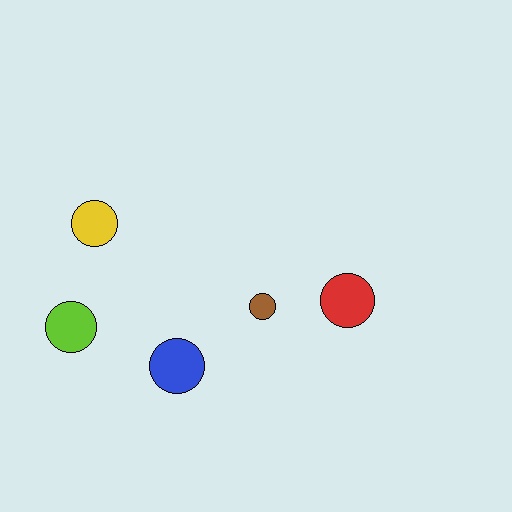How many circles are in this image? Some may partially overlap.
There are 5 circles.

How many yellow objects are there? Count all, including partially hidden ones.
There is 1 yellow object.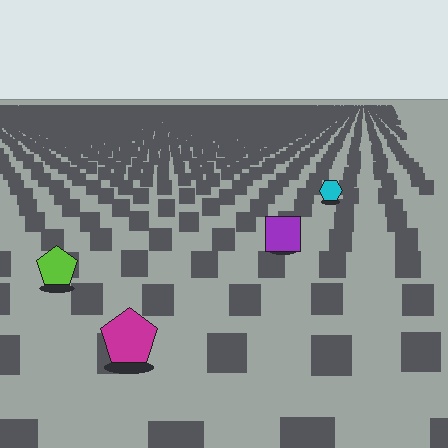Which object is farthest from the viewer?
The cyan hexagon is farthest from the viewer. It appears smaller and the ground texture around it is denser.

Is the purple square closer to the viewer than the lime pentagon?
No. The lime pentagon is closer — you can tell from the texture gradient: the ground texture is coarser near it.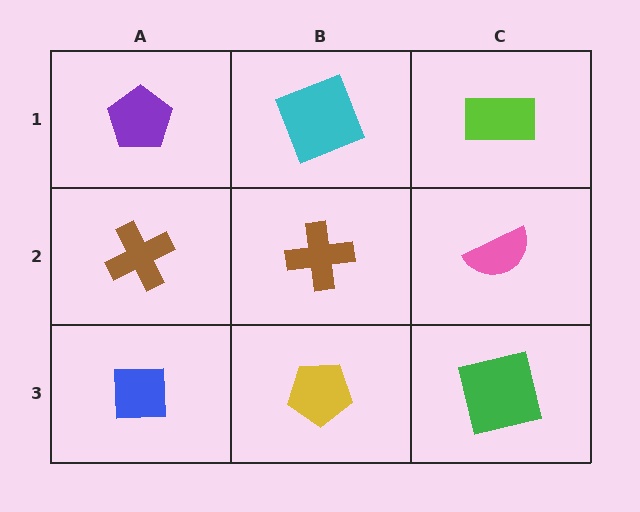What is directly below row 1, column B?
A brown cross.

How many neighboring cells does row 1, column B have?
3.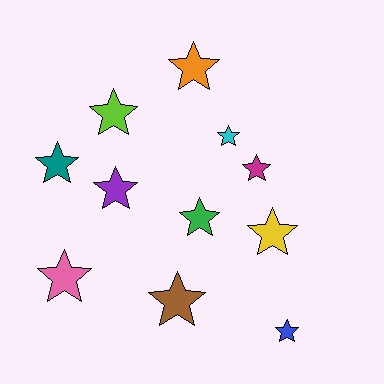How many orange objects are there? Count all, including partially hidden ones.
There is 1 orange object.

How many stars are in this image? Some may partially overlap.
There are 11 stars.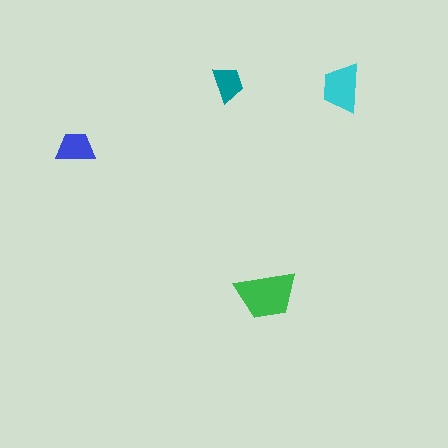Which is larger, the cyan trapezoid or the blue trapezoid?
The cyan one.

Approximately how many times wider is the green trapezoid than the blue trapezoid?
About 1.5 times wider.